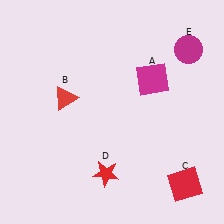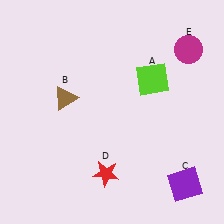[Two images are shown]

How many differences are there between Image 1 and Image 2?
There are 3 differences between the two images.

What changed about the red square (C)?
In Image 1, C is red. In Image 2, it changed to purple.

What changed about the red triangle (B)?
In Image 1, B is red. In Image 2, it changed to brown.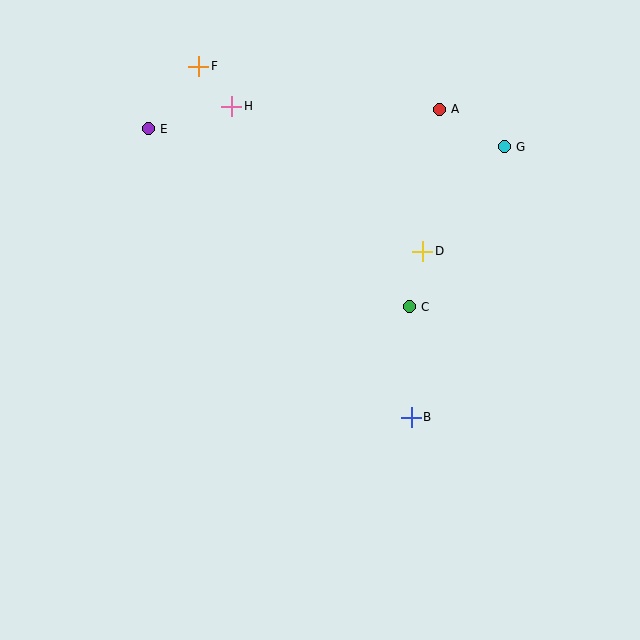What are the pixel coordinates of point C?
Point C is at (409, 307).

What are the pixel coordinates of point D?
Point D is at (423, 251).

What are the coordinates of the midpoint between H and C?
The midpoint between H and C is at (320, 207).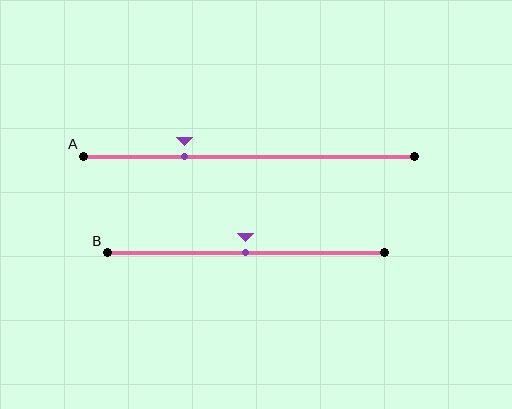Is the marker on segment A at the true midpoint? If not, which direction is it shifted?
No, the marker on segment A is shifted to the left by about 19% of the segment length.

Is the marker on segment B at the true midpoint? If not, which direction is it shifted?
Yes, the marker on segment B is at the true midpoint.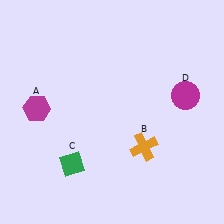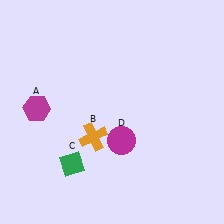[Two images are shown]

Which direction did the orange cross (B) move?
The orange cross (B) moved left.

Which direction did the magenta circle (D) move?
The magenta circle (D) moved left.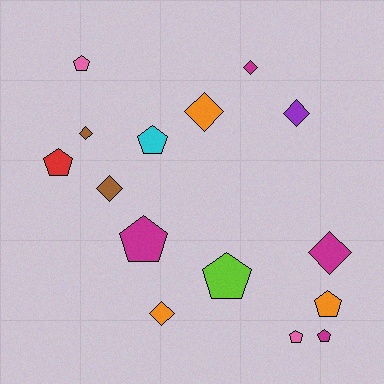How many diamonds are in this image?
There are 7 diamonds.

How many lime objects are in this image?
There is 1 lime object.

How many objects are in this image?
There are 15 objects.